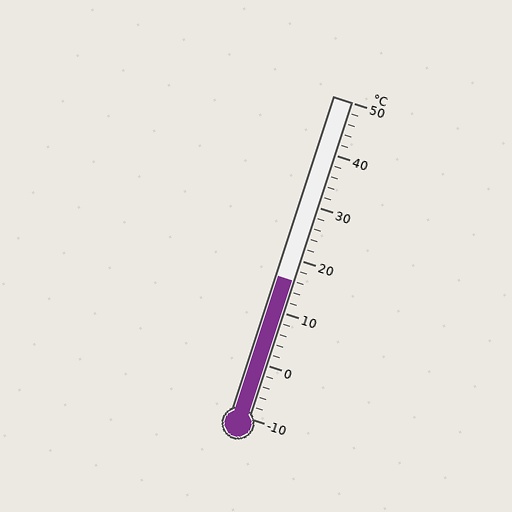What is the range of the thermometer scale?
The thermometer scale ranges from -10°C to 50°C.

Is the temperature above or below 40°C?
The temperature is below 40°C.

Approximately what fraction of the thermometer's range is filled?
The thermometer is filled to approximately 45% of its range.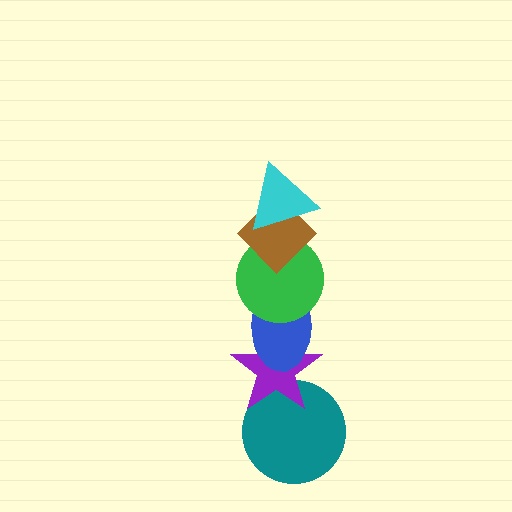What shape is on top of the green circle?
The brown diamond is on top of the green circle.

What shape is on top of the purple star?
The blue ellipse is on top of the purple star.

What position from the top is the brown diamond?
The brown diamond is 2nd from the top.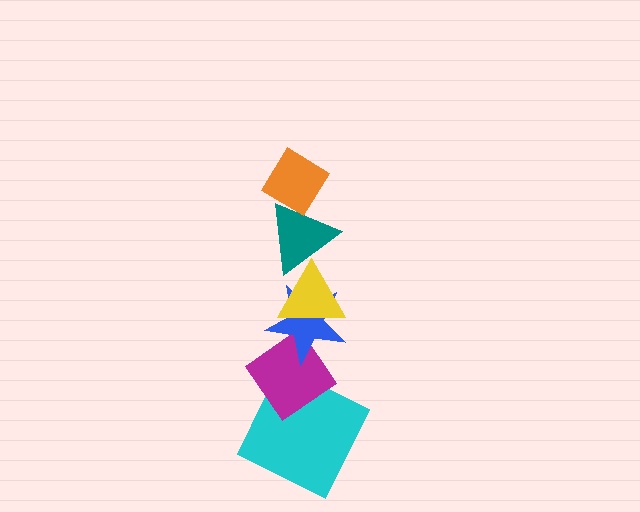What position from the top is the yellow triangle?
The yellow triangle is 3rd from the top.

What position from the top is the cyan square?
The cyan square is 6th from the top.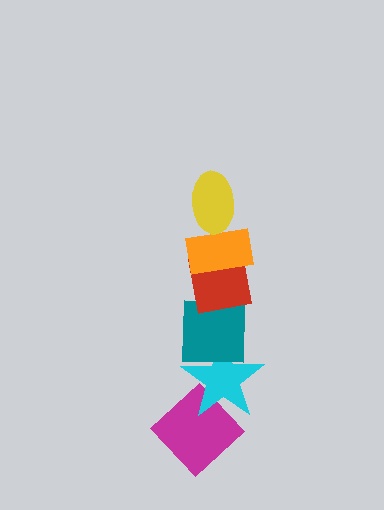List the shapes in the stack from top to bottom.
From top to bottom: the yellow ellipse, the orange rectangle, the red square, the teal square, the cyan star, the magenta diamond.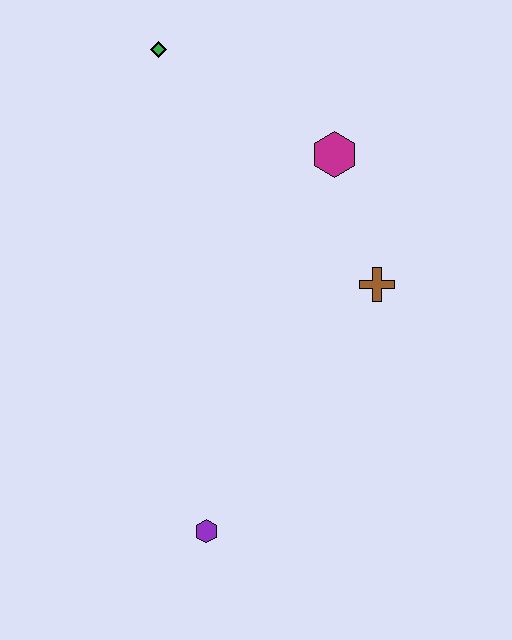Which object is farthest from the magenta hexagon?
The purple hexagon is farthest from the magenta hexagon.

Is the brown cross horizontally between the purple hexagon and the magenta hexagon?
No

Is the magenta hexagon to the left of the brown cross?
Yes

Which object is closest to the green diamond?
The magenta hexagon is closest to the green diamond.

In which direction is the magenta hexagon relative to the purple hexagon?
The magenta hexagon is above the purple hexagon.